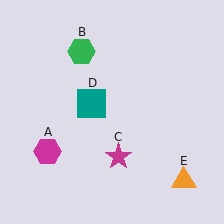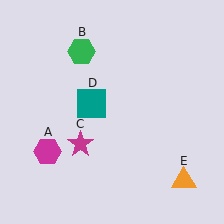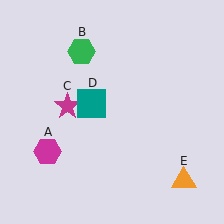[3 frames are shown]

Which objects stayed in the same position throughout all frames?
Magenta hexagon (object A) and green hexagon (object B) and teal square (object D) and orange triangle (object E) remained stationary.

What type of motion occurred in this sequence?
The magenta star (object C) rotated clockwise around the center of the scene.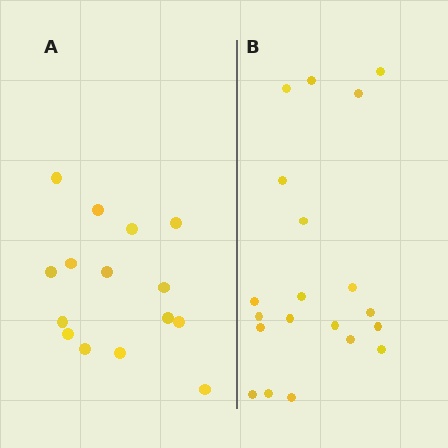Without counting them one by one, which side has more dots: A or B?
Region B (the right region) has more dots.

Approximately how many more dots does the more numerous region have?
Region B has about 5 more dots than region A.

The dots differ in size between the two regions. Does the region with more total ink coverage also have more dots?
No. Region A has more total ink coverage because its dots are larger, but region B actually contains more individual dots. Total area can be misleading — the number of items is what matters here.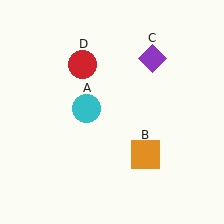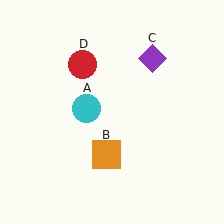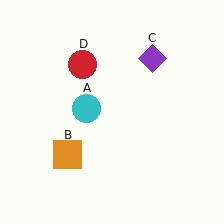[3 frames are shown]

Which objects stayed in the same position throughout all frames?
Cyan circle (object A) and purple diamond (object C) and red circle (object D) remained stationary.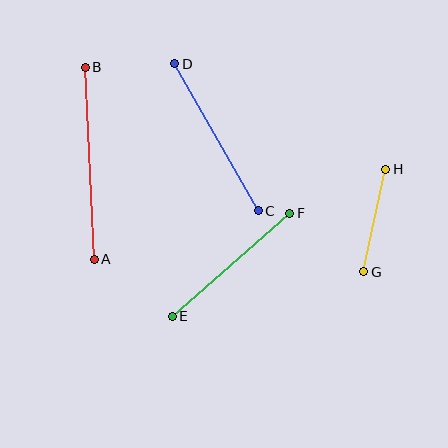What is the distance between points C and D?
The distance is approximately 169 pixels.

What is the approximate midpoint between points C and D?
The midpoint is at approximately (216, 137) pixels.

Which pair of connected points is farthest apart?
Points A and B are farthest apart.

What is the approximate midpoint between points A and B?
The midpoint is at approximately (90, 163) pixels.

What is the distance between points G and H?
The distance is approximately 105 pixels.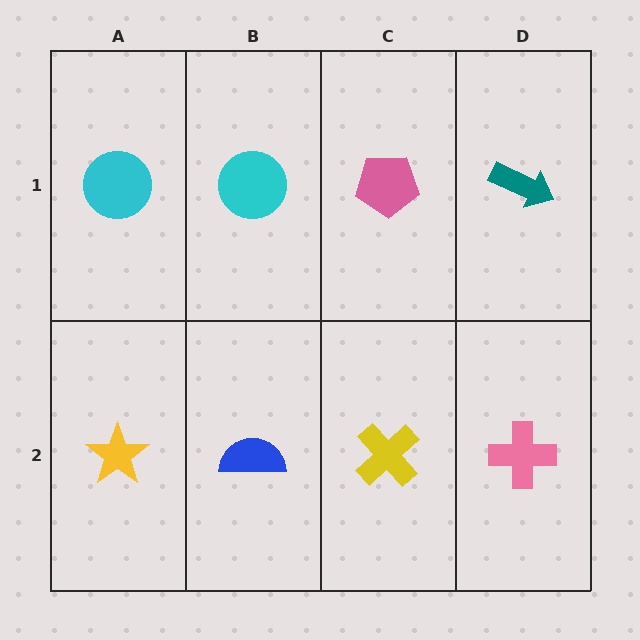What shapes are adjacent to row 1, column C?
A yellow cross (row 2, column C), a cyan circle (row 1, column B), a teal arrow (row 1, column D).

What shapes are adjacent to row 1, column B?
A blue semicircle (row 2, column B), a cyan circle (row 1, column A), a pink pentagon (row 1, column C).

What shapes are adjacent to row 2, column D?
A teal arrow (row 1, column D), a yellow cross (row 2, column C).